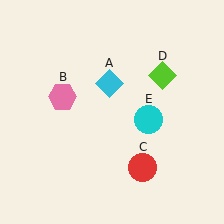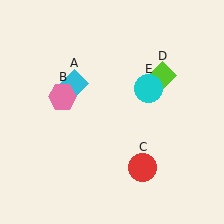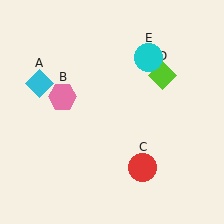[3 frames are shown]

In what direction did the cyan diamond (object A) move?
The cyan diamond (object A) moved left.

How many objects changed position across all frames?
2 objects changed position: cyan diamond (object A), cyan circle (object E).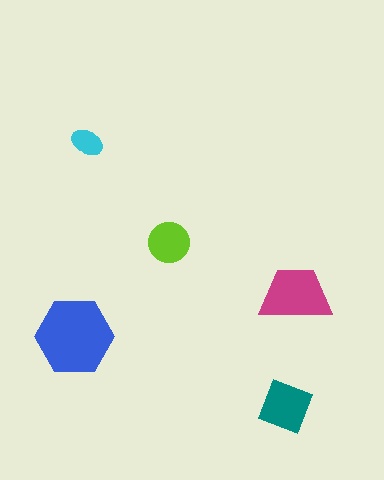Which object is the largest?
The blue hexagon.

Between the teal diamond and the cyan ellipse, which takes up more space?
The teal diamond.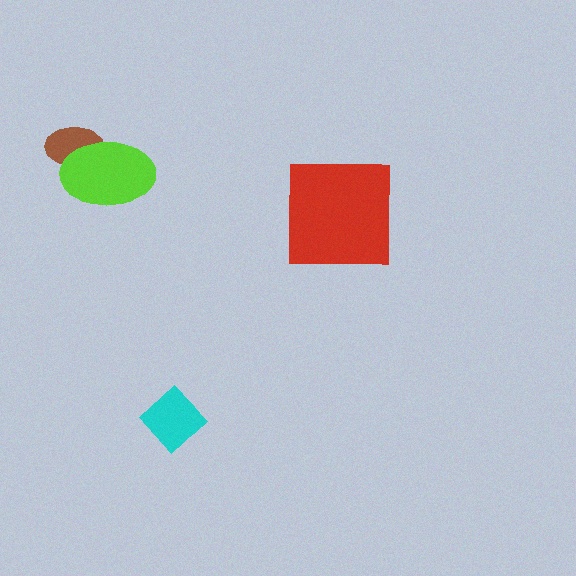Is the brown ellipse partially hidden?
Yes, it is partially covered by another shape.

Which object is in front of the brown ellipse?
The lime ellipse is in front of the brown ellipse.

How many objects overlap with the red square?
0 objects overlap with the red square.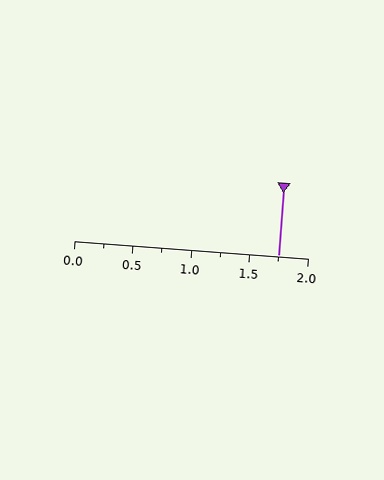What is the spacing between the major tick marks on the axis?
The major ticks are spaced 0.5 apart.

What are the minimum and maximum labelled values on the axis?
The axis runs from 0.0 to 2.0.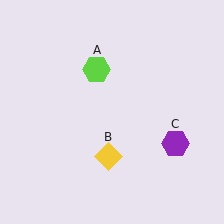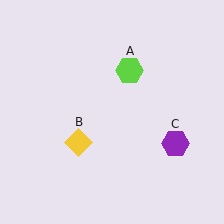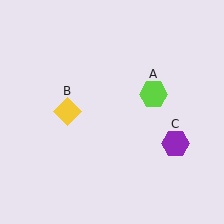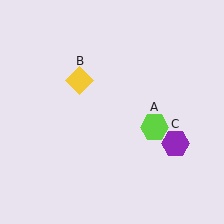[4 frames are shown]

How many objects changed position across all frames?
2 objects changed position: lime hexagon (object A), yellow diamond (object B).